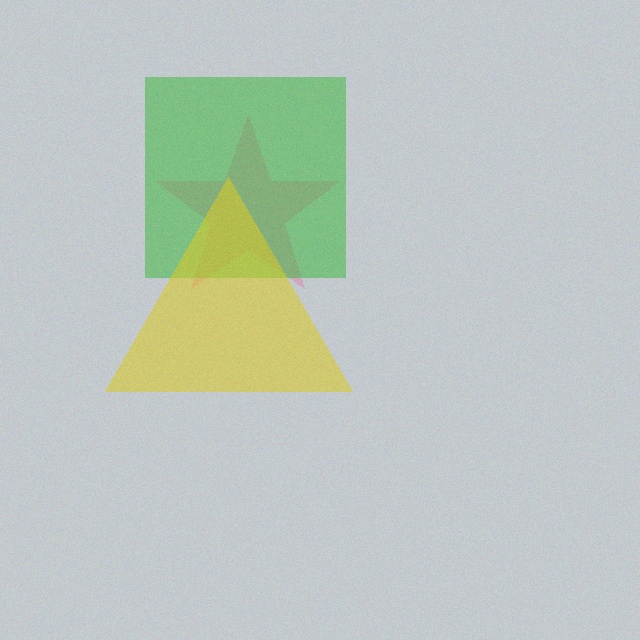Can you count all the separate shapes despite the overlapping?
Yes, there are 3 separate shapes.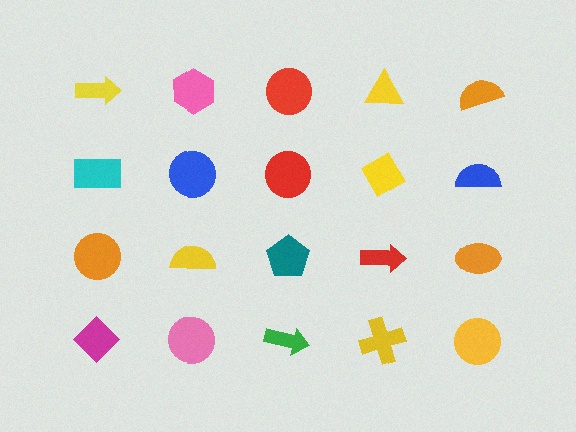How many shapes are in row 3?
5 shapes.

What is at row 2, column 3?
A red circle.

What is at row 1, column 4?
A yellow triangle.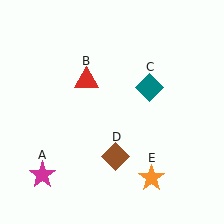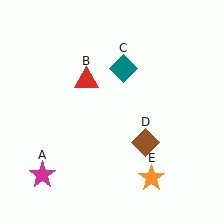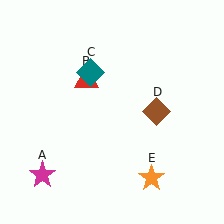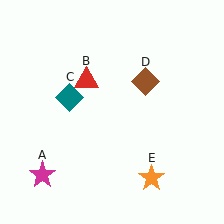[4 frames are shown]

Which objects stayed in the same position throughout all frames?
Magenta star (object A) and red triangle (object B) and orange star (object E) remained stationary.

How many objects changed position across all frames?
2 objects changed position: teal diamond (object C), brown diamond (object D).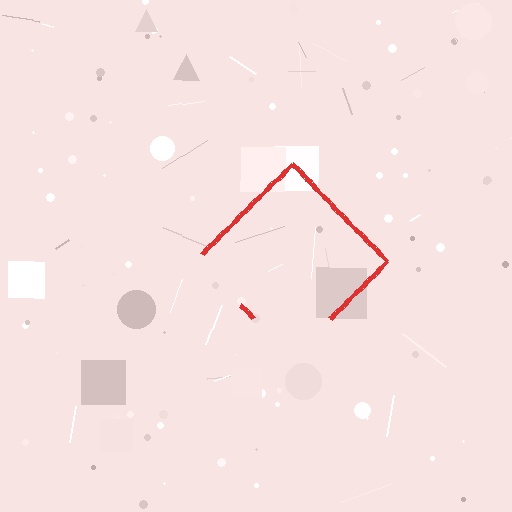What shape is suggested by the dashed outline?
The dashed outline suggests a diamond.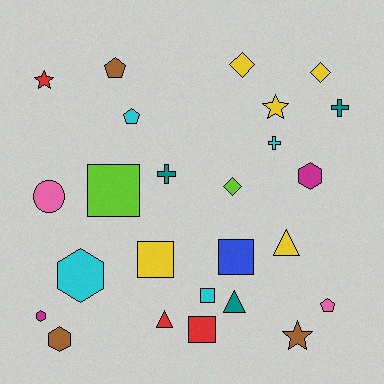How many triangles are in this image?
There are 3 triangles.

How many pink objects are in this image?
There are 2 pink objects.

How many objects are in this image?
There are 25 objects.